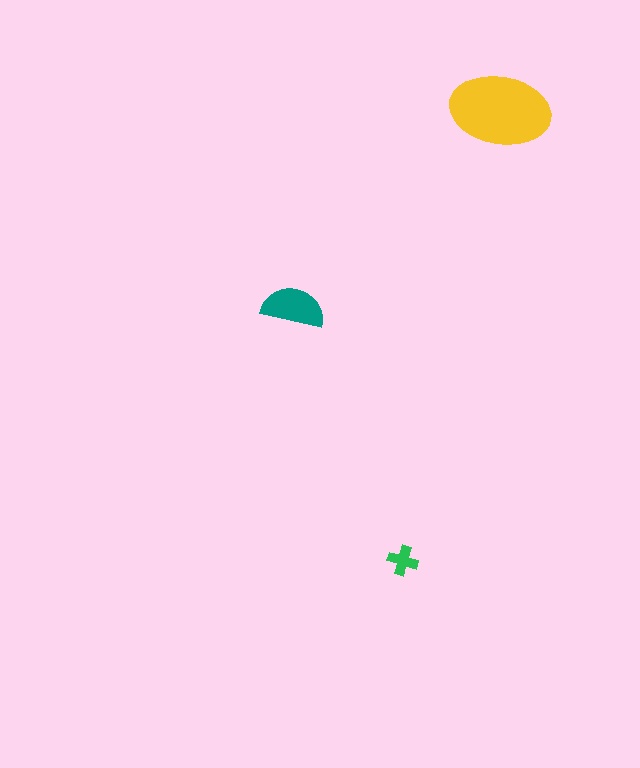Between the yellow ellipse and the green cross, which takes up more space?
The yellow ellipse.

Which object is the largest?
The yellow ellipse.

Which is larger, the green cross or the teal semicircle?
The teal semicircle.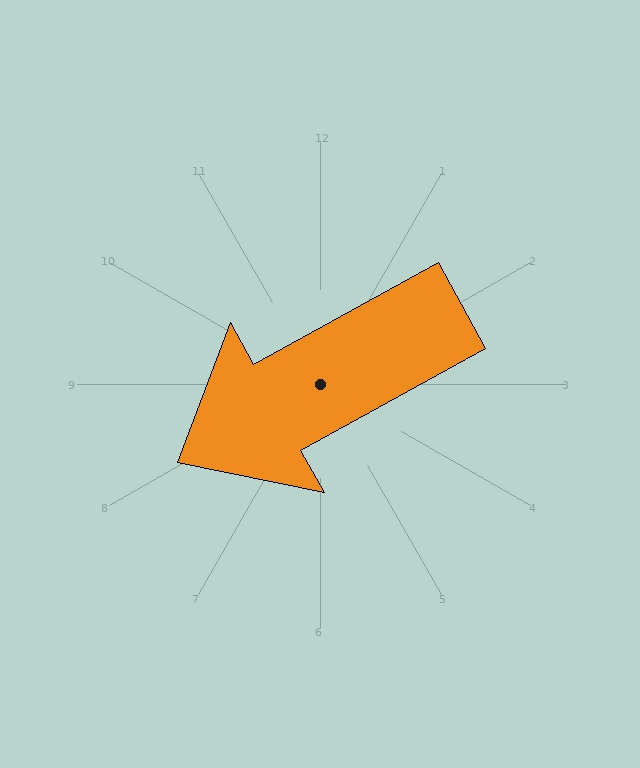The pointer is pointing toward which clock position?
Roughly 8 o'clock.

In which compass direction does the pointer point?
Southwest.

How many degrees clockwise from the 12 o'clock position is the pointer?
Approximately 241 degrees.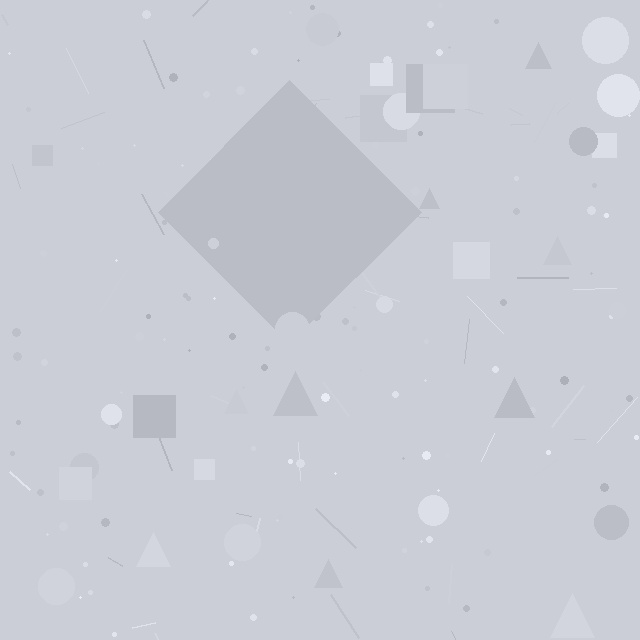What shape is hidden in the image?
A diamond is hidden in the image.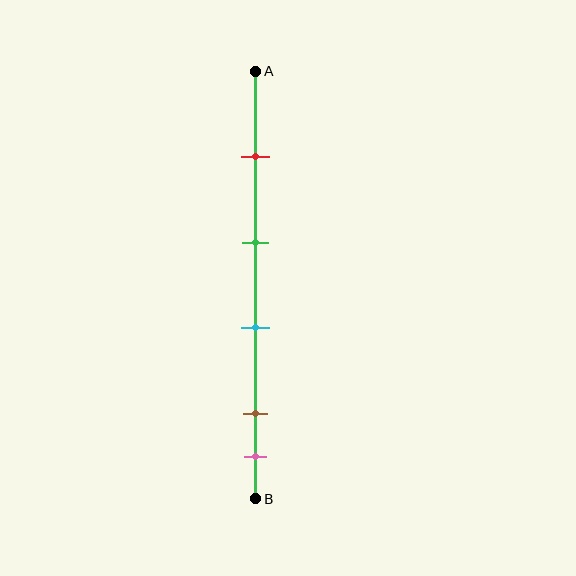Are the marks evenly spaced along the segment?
No, the marks are not evenly spaced.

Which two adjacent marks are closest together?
The brown and pink marks are the closest adjacent pair.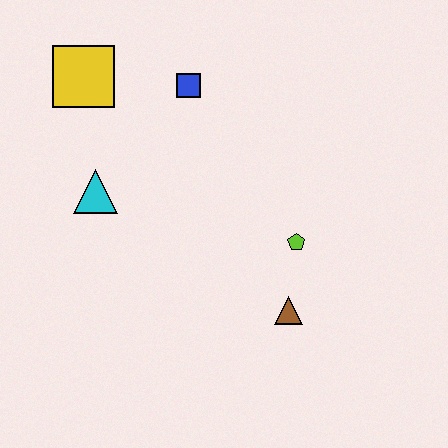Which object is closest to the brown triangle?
The lime pentagon is closest to the brown triangle.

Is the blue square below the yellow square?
Yes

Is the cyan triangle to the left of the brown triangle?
Yes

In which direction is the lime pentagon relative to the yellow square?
The lime pentagon is to the right of the yellow square.